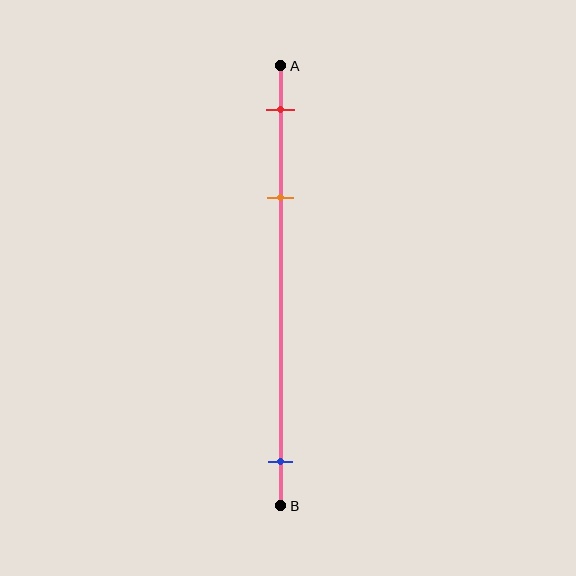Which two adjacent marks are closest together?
The red and orange marks are the closest adjacent pair.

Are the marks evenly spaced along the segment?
No, the marks are not evenly spaced.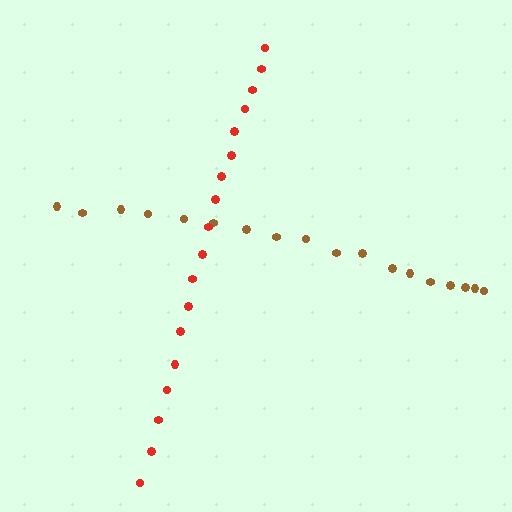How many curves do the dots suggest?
There are 2 distinct paths.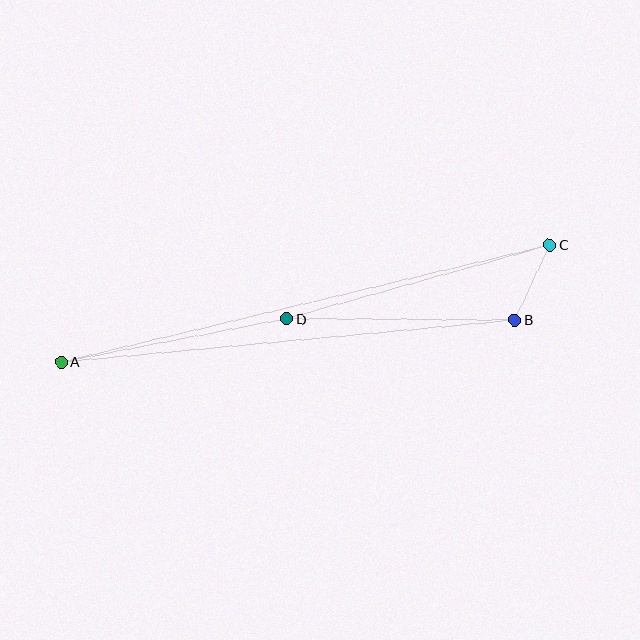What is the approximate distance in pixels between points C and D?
The distance between C and D is approximately 273 pixels.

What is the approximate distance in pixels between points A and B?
The distance between A and B is approximately 456 pixels.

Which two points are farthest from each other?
Points A and C are farthest from each other.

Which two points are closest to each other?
Points B and C are closest to each other.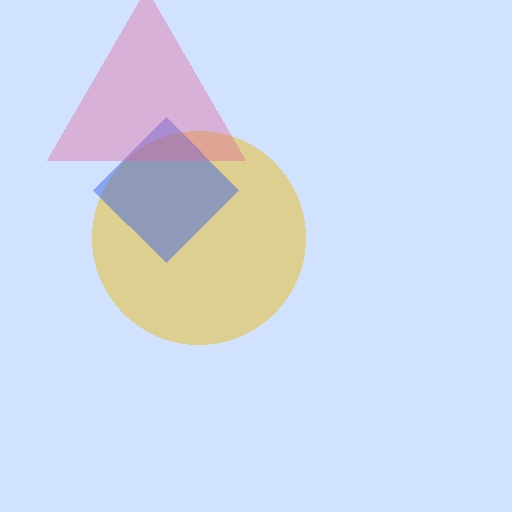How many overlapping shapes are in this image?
There are 3 overlapping shapes in the image.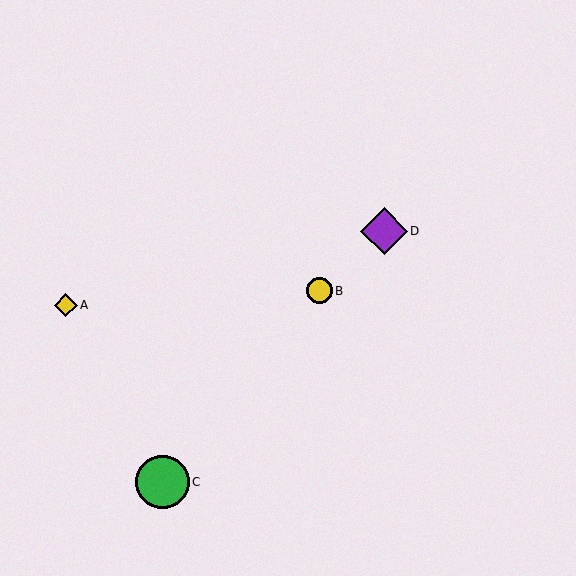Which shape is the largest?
The green circle (labeled C) is the largest.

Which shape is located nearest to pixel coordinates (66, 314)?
The yellow diamond (labeled A) at (66, 305) is nearest to that location.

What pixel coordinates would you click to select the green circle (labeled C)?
Click at (162, 482) to select the green circle C.